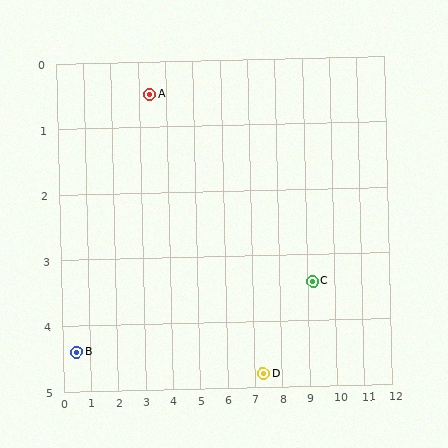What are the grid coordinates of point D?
Point D is at approximately (7.3, 4.8).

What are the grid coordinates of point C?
Point C is at approximately (9.2, 3.4).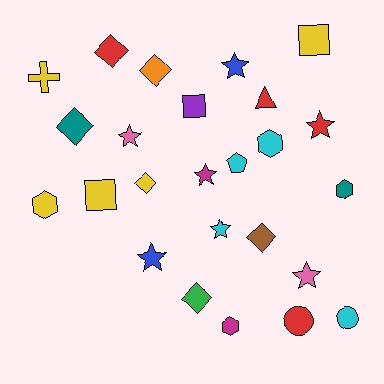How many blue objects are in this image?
There are 2 blue objects.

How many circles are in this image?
There are 2 circles.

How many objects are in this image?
There are 25 objects.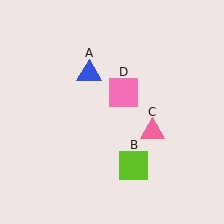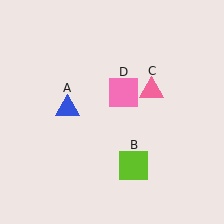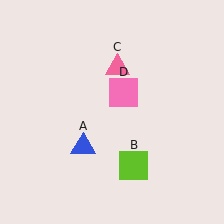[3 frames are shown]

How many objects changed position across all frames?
2 objects changed position: blue triangle (object A), pink triangle (object C).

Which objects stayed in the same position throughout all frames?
Lime square (object B) and pink square (object D) remained stationary.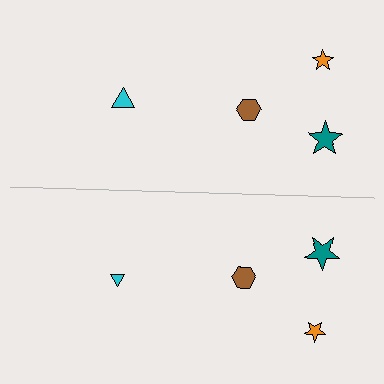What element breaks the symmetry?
The cyan triangle on the bottom side has a different size than its mirror counterpart.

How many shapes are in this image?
There are 8 shapes in this image.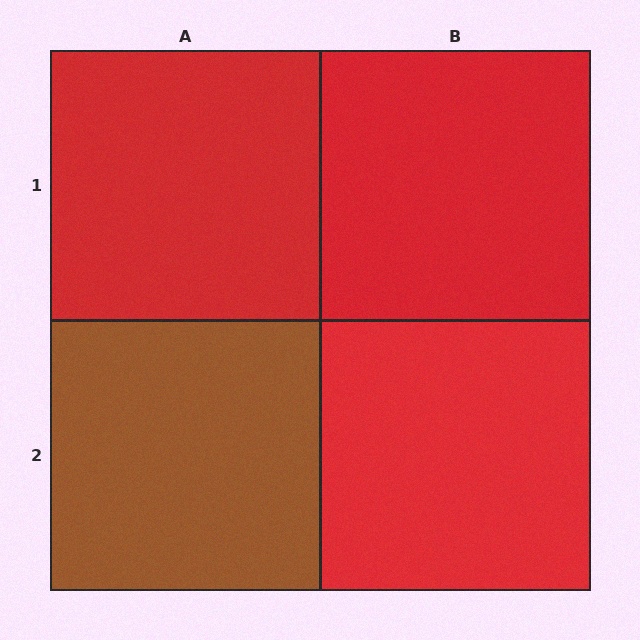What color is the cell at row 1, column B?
Red.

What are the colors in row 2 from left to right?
Brown, red.